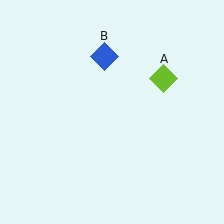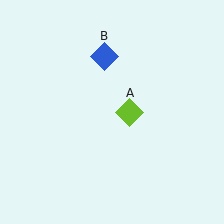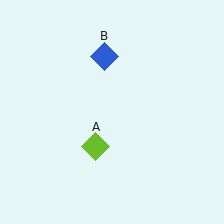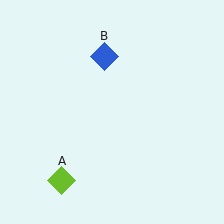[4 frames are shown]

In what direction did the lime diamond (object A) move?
The lime diamond (object A) moved down and to the left.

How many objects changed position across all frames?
1 object changed position: lime diamond (object A).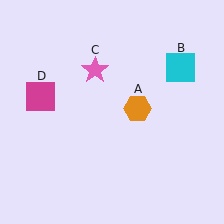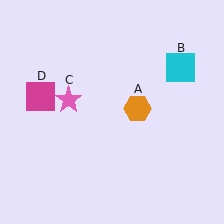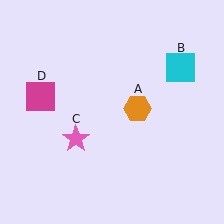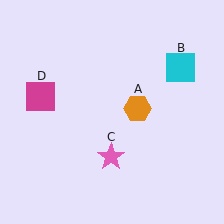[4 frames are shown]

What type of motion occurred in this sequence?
The pink star (object C) rotated counterclockwise around the center of the scene.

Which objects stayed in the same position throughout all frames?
Orange hexagon (object A) and cyan square (object B) and magenta square (object D) remained stationary.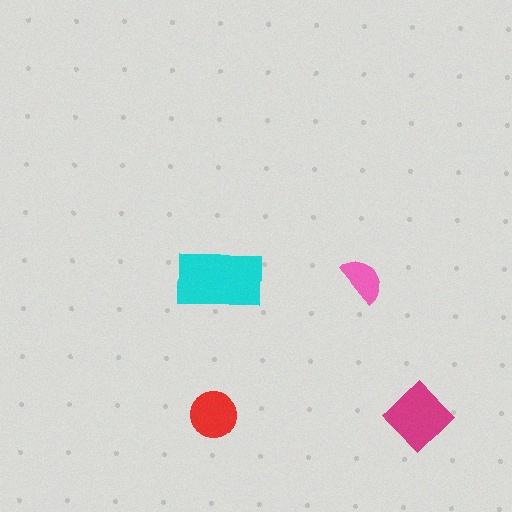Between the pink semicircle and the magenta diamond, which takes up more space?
The magenta diamond.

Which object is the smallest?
The pink semicircle.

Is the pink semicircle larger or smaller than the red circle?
Smaller.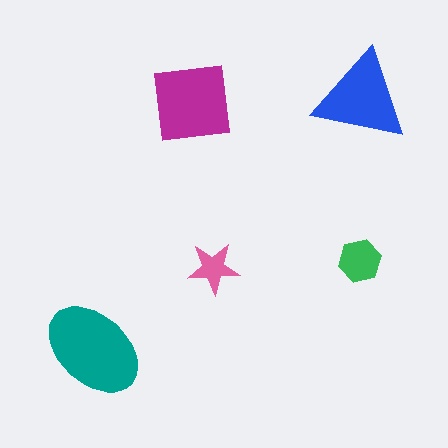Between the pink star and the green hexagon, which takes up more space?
The green hexagon.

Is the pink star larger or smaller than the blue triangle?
Smaller.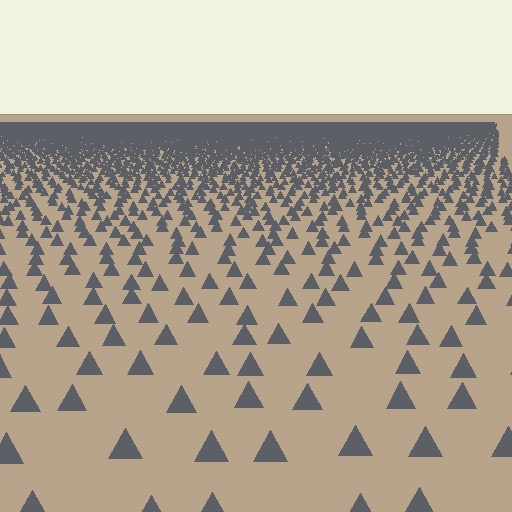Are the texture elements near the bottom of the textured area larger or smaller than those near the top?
Larger. Near the bottom, elements are closer to the viewer and appear at a bigger on-screen size.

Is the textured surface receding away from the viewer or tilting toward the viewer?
The surface is receding away from the viewer. Texture elements get smaller and denser toward the top.